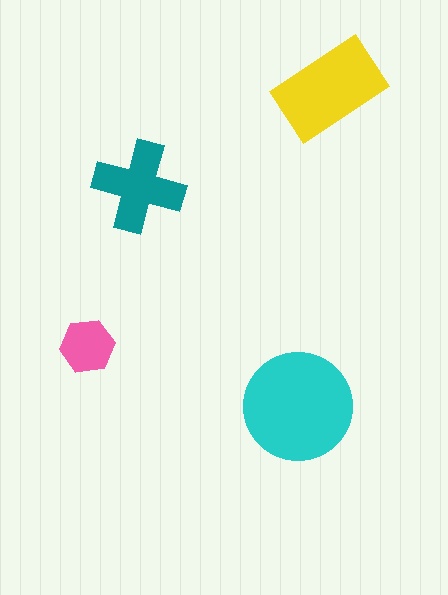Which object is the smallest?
The pink hexagon.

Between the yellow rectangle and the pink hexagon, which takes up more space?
The yellow rectangle.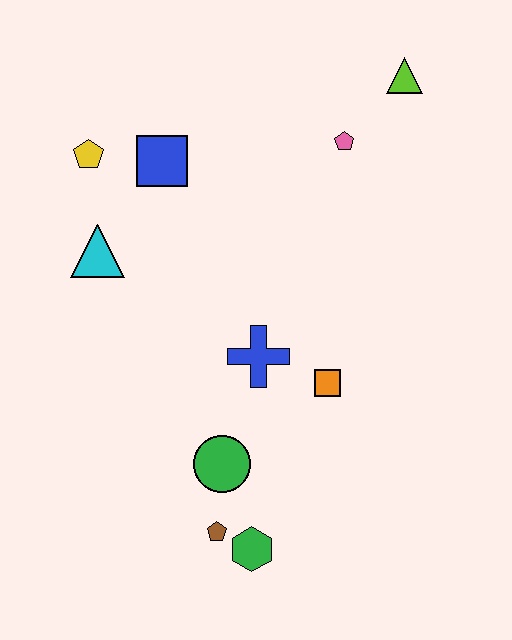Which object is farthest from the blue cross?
The lime triangle is farthest from the blue cross.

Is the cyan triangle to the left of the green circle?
Yes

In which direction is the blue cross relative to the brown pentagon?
The blue cross is above the brown pentagon.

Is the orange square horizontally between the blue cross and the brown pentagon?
No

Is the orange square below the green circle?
No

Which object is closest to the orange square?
The blue cross is closest to the orange square.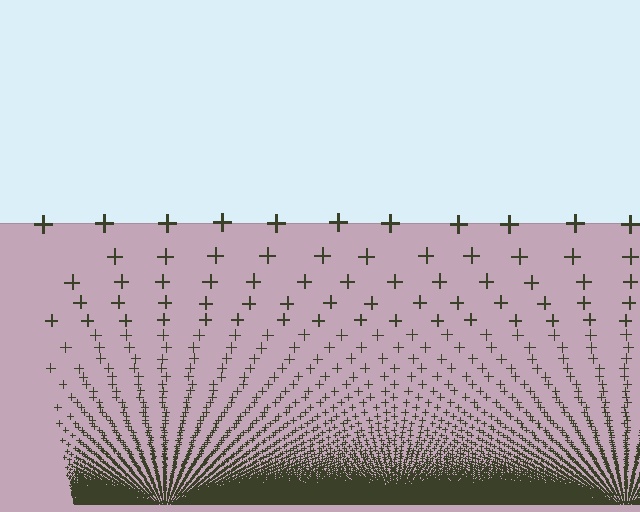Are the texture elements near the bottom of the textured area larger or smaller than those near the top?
Smaller. The gradient is inverted — elements near the bottom are smaller and denser.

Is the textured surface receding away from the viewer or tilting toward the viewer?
The surface appears to tilt toward the viewer. Texture elements get larger and sparser toward the top.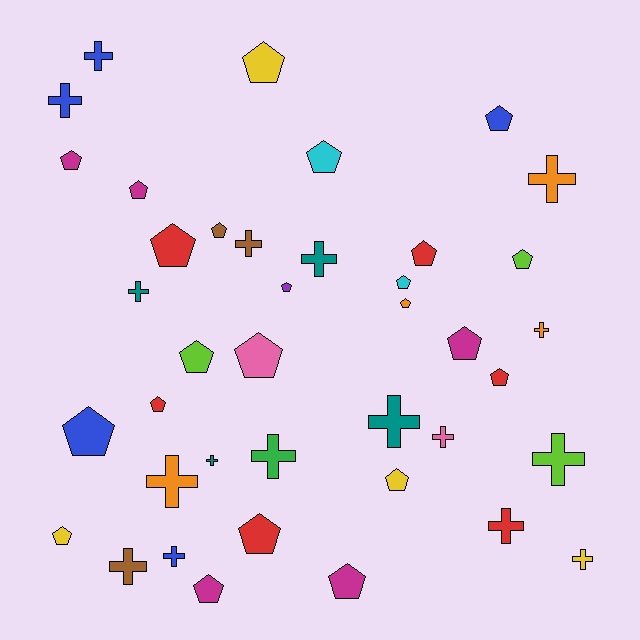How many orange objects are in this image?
There are 4 orange objects.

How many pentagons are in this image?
There are 23 pentagons.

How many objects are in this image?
There are 40 objects.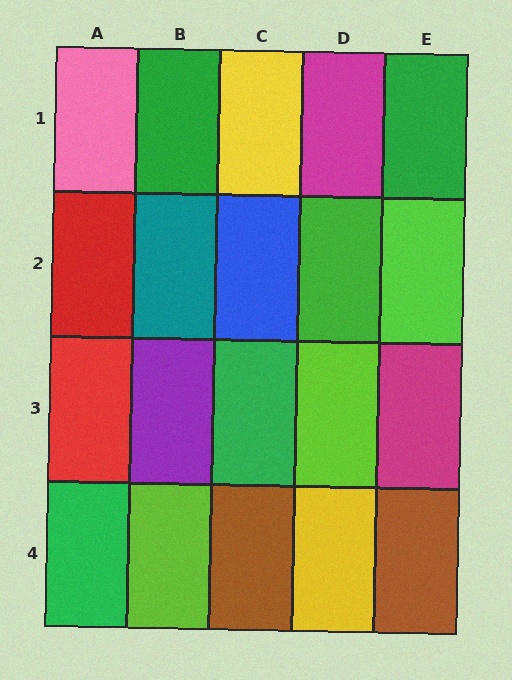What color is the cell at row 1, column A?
Pink.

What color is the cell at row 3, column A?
Red.